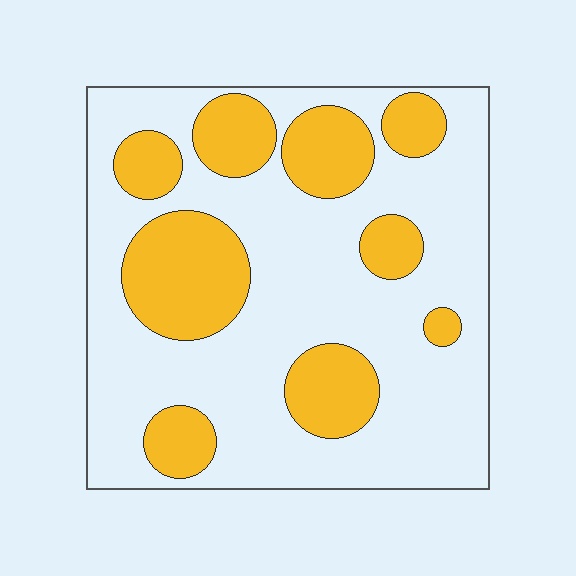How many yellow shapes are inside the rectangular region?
9.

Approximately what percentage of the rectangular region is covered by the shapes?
Approximately 30%.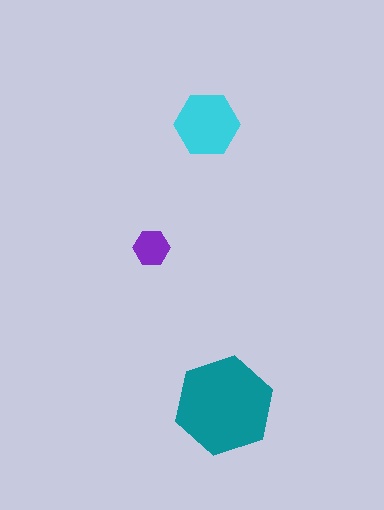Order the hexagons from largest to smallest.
the teal one, the cyan one, the purple one.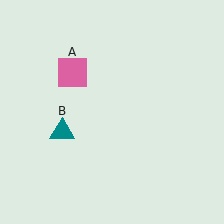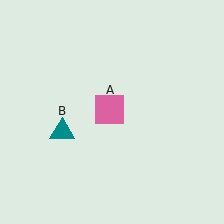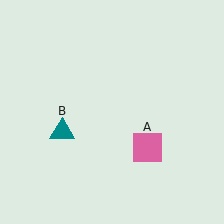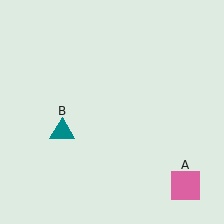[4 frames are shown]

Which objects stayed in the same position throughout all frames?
Teal triangle (object B) remained stationary.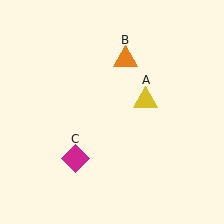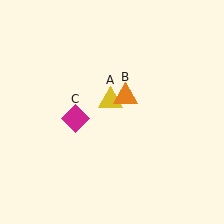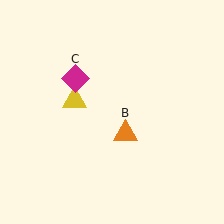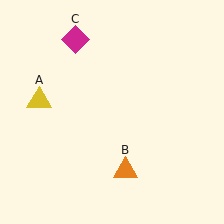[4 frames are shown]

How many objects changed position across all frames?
3 objects changed position: yellow triangle (object A), orange triangle (object B), magenta diamond (object C).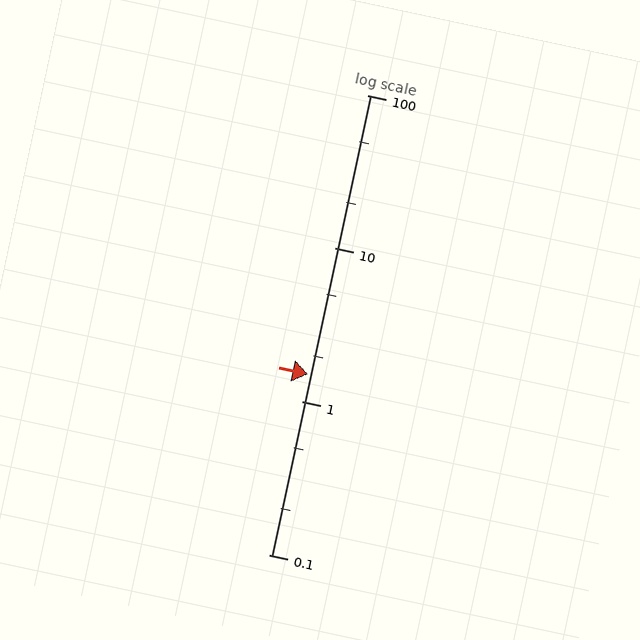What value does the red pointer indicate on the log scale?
The pointer indicates approximately 1.5.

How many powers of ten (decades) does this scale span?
The scale spans 3 decades, from 0.1 to 100.